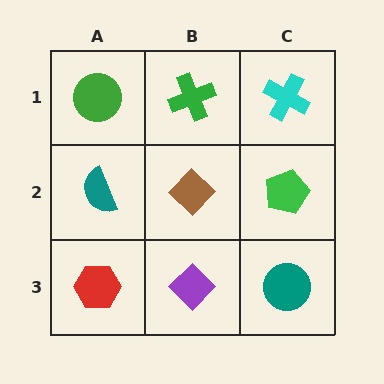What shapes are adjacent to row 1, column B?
A brown diamond (row 2, column B), a green circle (row 1, column A), a cyan cross (row 1, column C).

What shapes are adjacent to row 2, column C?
A cyan cross (row 1, column C), a teal circle (row 3, column C), a brown diamond (row 2, column B).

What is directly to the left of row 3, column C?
A purple diamond.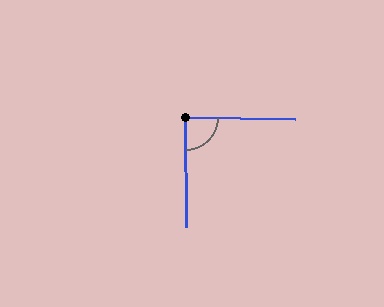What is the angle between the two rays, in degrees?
Approximately 89 degrees.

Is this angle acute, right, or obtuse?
It is approximately a right angle.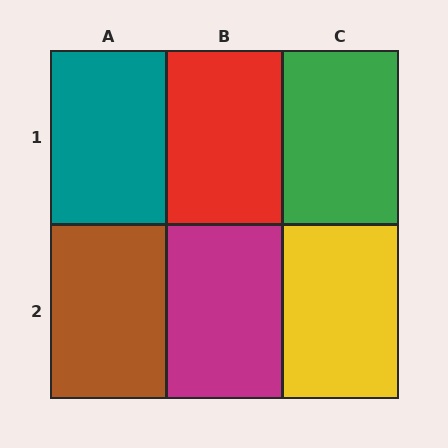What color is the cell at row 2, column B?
Magenta.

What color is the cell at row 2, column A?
Brown.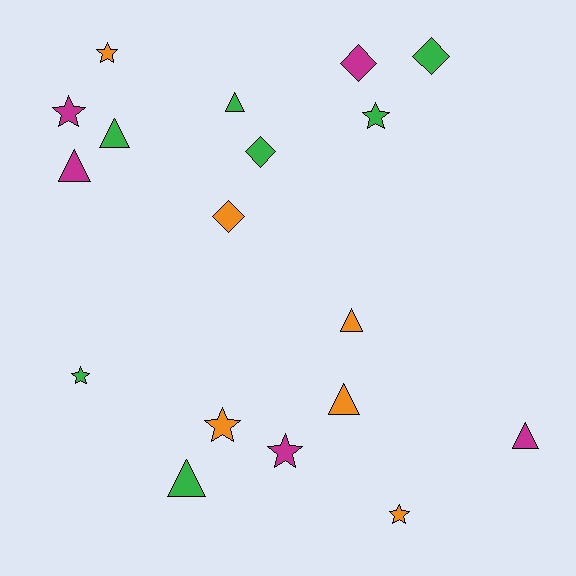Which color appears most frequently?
Green, with 7 objects.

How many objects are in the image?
There are 18 objects.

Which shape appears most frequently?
Triangle, with 7 objects.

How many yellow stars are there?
There are no yellow stars.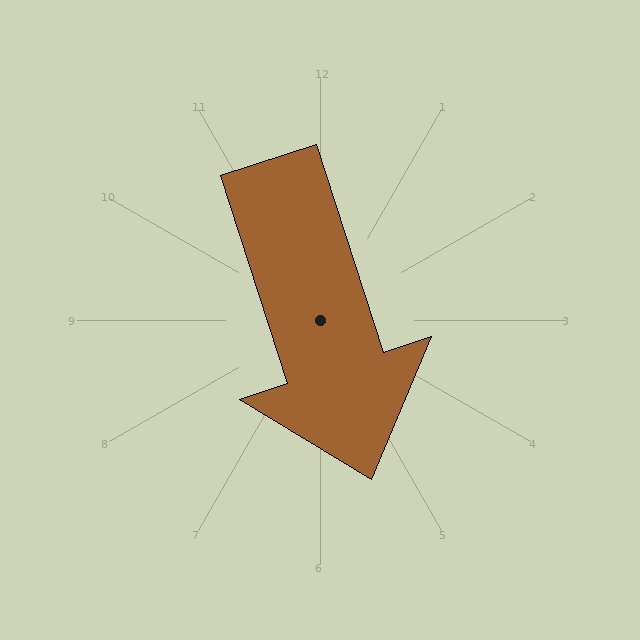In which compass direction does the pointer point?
South.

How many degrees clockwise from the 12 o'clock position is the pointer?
Approximately 162 degrees.